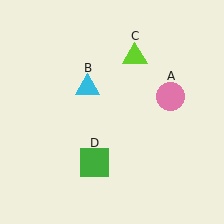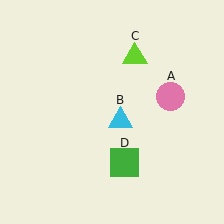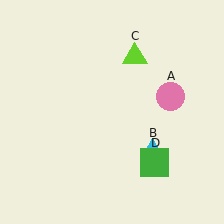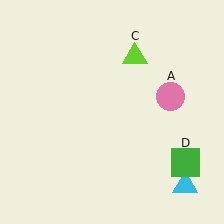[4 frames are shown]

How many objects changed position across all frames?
2 objects changed position: cyan triangle (object B), green square (object D).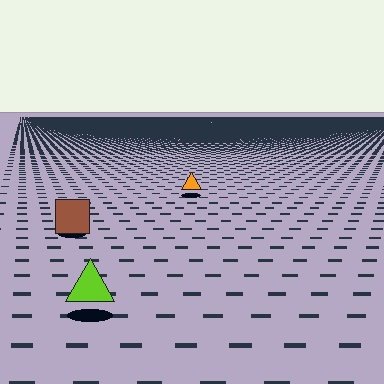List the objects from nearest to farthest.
From nearest to farthest: the lime triangle, the brown square, the orange triangle.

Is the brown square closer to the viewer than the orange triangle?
Yes. The brown square is closer — you can tell from the texture gradient: the ground texture is coarser near it.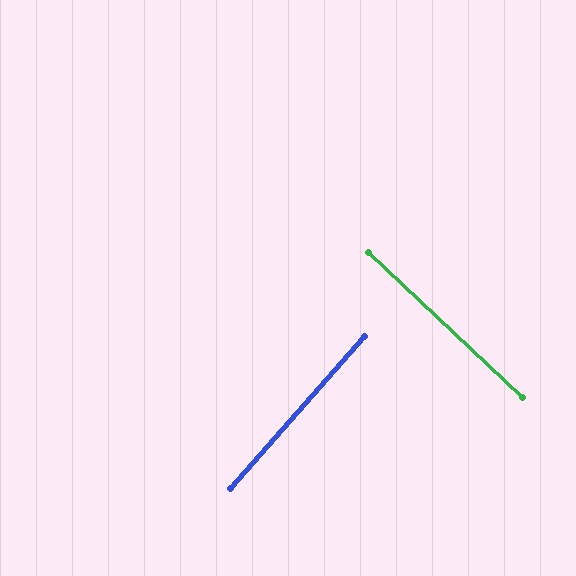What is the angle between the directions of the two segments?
Approximately 88 degrees.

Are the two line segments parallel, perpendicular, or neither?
Perpendicular — they meet at approximately 88°.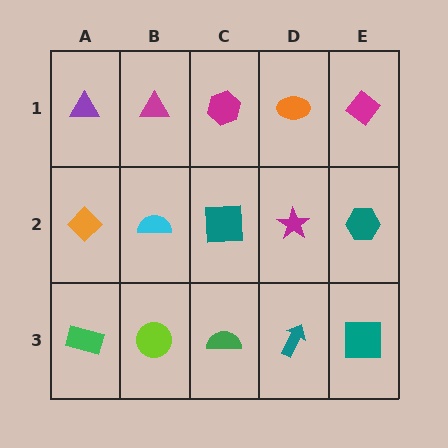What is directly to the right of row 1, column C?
An orange ellipse.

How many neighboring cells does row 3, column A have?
2.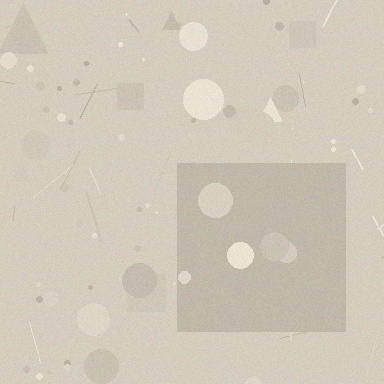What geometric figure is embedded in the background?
A square is embedded in the background.